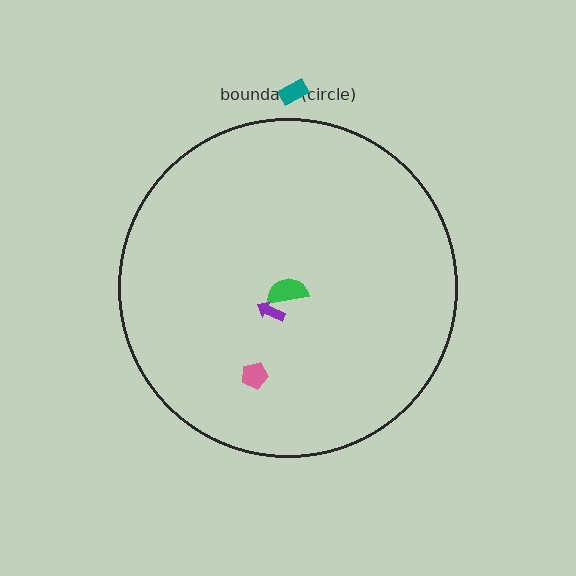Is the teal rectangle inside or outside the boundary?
Outside.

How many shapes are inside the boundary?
3 inside, 1 outside.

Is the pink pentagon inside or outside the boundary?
Inside.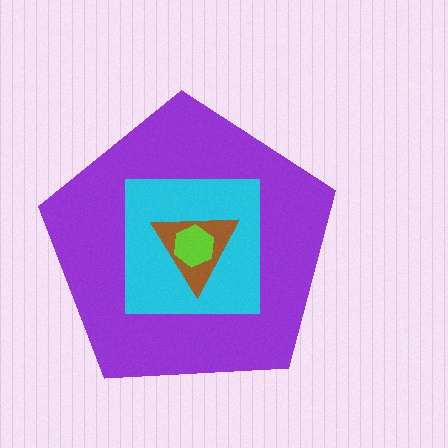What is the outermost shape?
The purple pentagon.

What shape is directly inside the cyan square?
The brown triangle.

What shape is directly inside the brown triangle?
The lime hexagon.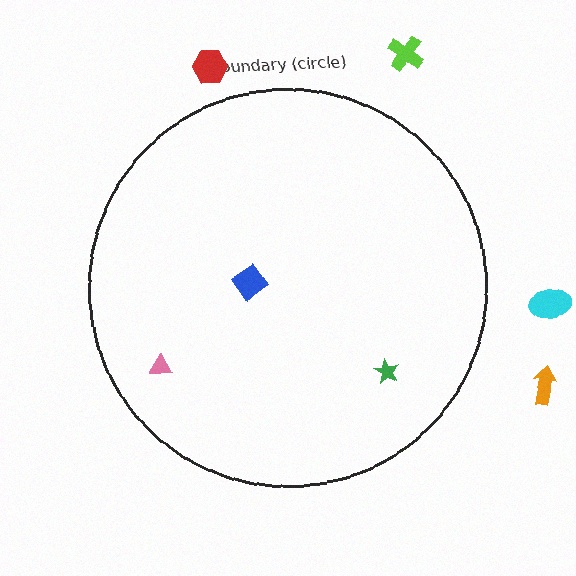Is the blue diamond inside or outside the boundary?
Inside.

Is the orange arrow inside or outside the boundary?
Outside.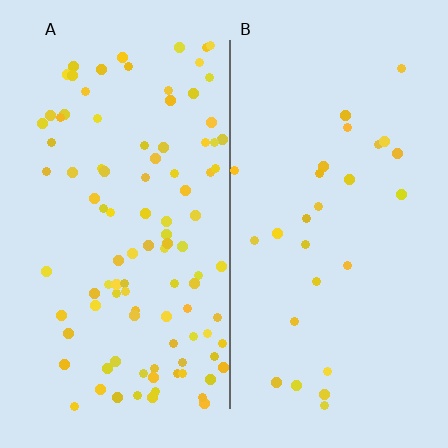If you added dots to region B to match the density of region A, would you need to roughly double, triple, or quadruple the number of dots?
Approximately quadruple.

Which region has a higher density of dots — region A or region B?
A (the left).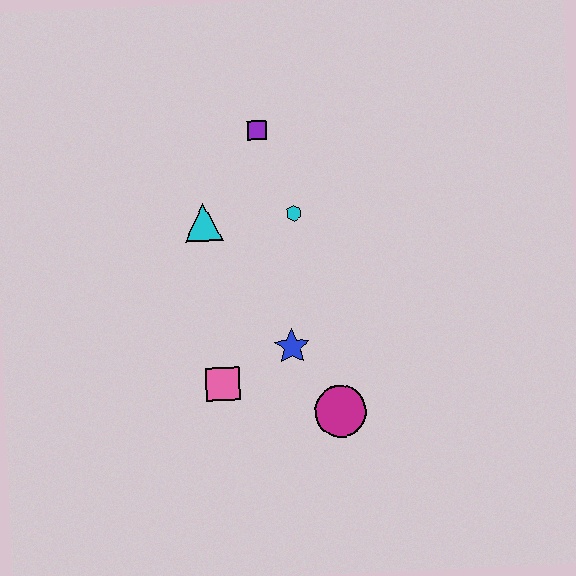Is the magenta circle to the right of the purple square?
Yes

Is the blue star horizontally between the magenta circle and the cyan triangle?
Yes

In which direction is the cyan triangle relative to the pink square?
The cyan triangle is above the pink square.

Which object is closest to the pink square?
The blue star is closest to the pink square.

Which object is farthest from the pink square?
The purple square is farthest from the pink square.